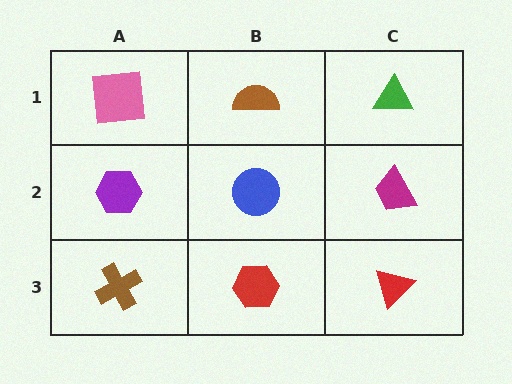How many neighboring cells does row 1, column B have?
3.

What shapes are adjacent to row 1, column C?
A magenta trapezoid (row 2, column C), a brown semicircle (row 1, column B).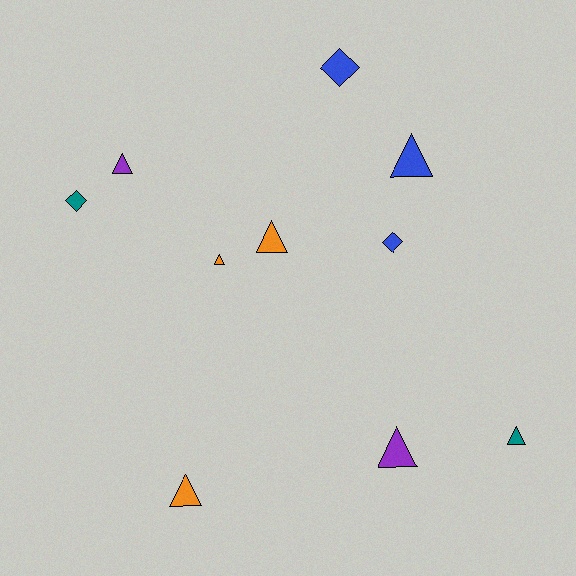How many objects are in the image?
There are 10 objects.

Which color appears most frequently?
Orange, with 3 objects.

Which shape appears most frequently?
Triangle, with 7 objects.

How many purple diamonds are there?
There are no purple diamonds.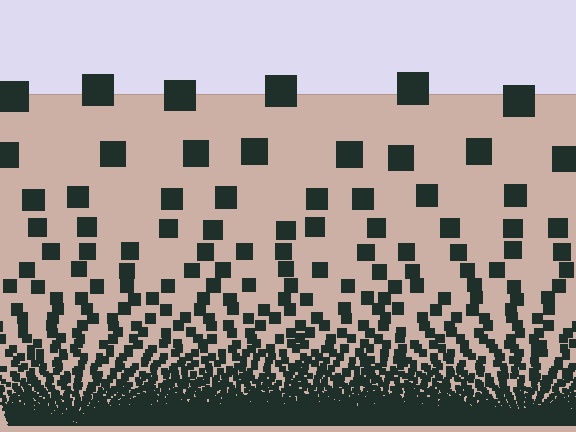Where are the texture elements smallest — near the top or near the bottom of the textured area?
Near the bottom.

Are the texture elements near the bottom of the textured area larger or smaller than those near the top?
Smaller. The gradient is inverted — elements near the bottom are smaller and denser.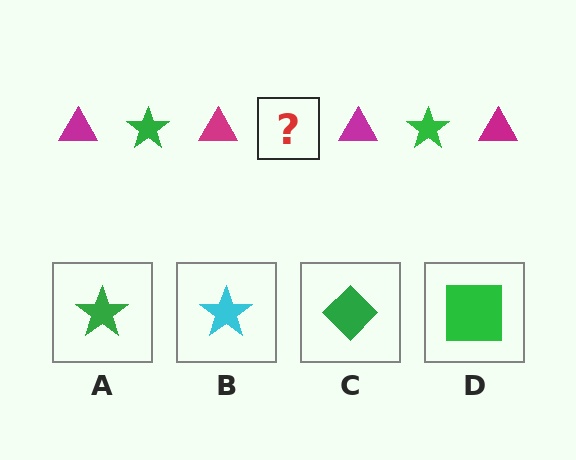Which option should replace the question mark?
Option A.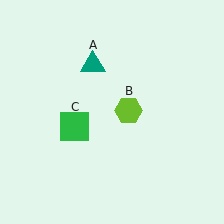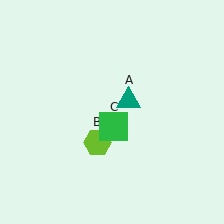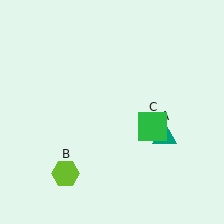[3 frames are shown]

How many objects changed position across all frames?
3 objects changed position: teal triangle (object A), lime hexagon (object B), green square (object C).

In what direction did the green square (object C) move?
The green square (object C) moved right.